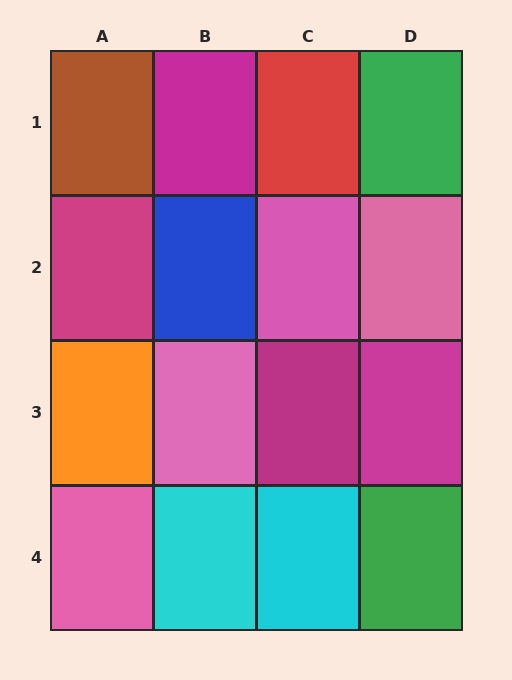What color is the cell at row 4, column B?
Cyan.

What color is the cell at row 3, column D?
Magenta.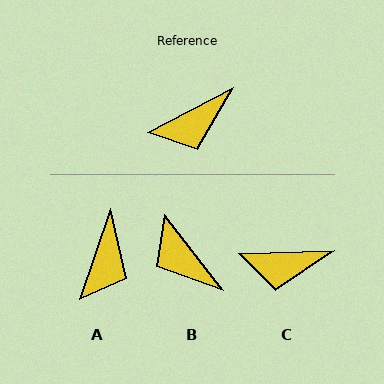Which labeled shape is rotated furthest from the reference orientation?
B, about 79 degrees away.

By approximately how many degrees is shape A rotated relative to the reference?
Approximately 44 degrees counter-clockwise.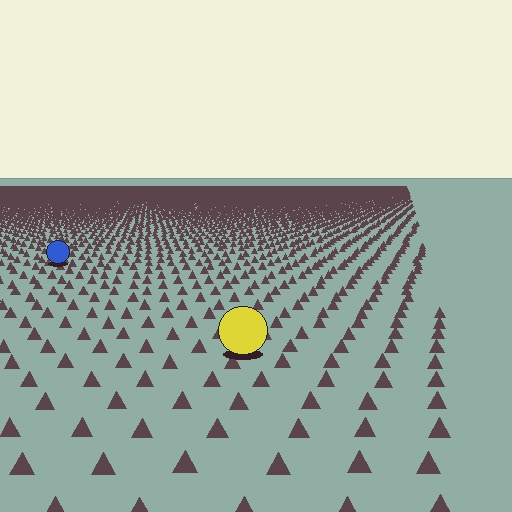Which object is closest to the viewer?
The yellow circle is closest. The texture marks near it are larger and more spread out.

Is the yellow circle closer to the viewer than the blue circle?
Yes. The yellow circle is closer — you can tell from the texture gradient: the ground texture is coarser near it.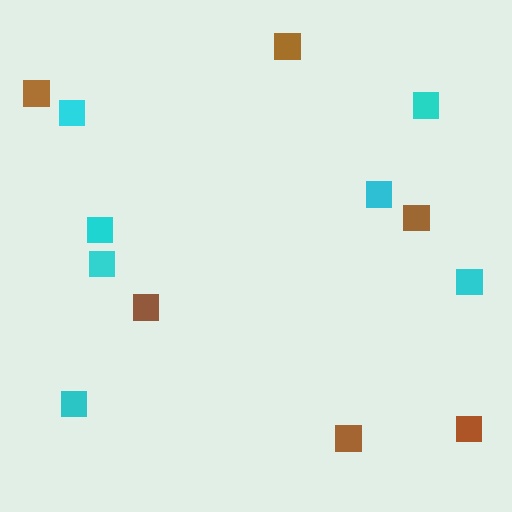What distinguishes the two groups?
There are 2 groups: one group of cyan squares (7) and one group of brown squares (6).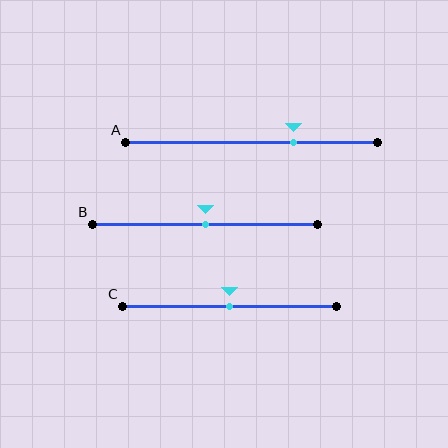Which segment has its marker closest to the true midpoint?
Segment B has its marker closest to the true midpoint.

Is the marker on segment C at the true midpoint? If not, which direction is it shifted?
Yes, the marker on segment C is at the true midpoint.